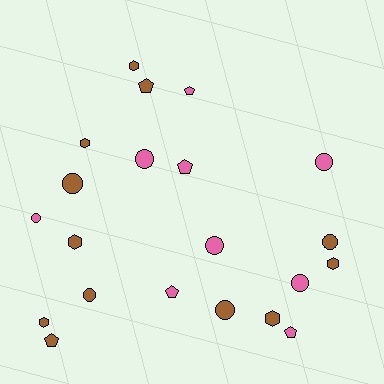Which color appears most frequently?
Brown, with 12 objects.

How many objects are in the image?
There are 21 objects.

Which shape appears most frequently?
Circle, with 9 objects.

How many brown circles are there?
There are 4 brown circles.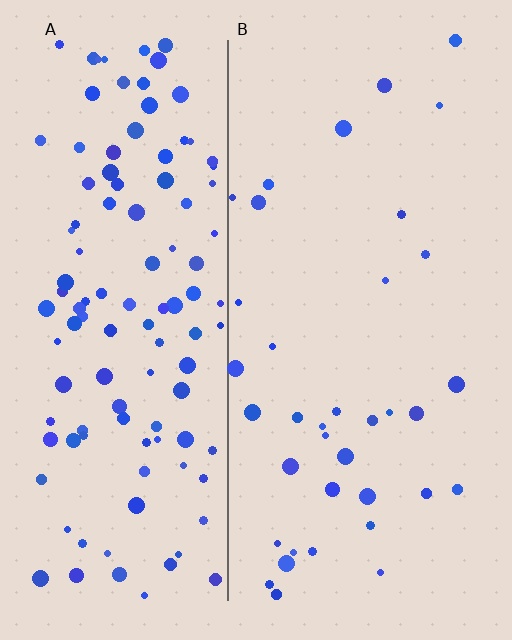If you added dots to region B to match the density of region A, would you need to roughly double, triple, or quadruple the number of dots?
Approximately triple.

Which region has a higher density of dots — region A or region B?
A (the left).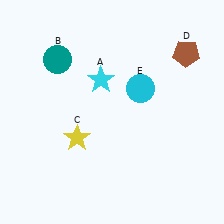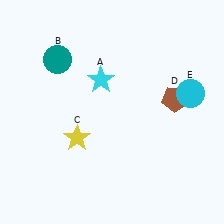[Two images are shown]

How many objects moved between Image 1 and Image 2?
2 objects moved between the two images.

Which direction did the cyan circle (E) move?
The cyan circle (E) moved right.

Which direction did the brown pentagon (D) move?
The brown pentagon (D) moved down.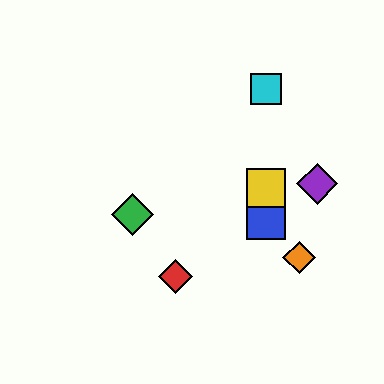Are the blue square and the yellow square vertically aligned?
Yes, both are at x≈266.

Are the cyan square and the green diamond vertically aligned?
No, the cyan square is at x≈266 and the green diamond is at x≈133.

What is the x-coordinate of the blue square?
The blue square is at x≈266.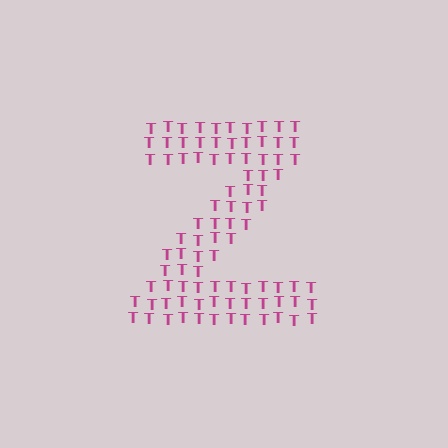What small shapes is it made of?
It is made of small letter T's.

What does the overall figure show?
The overall figure shows the letter Z.